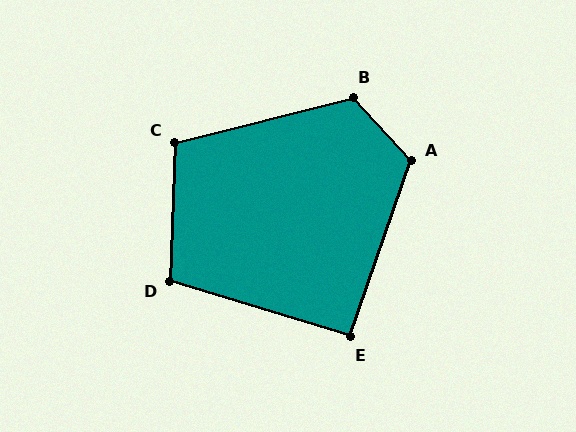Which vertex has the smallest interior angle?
E, at approximately 92 degrees.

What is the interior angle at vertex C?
Approximately 106 degrees (obtuse).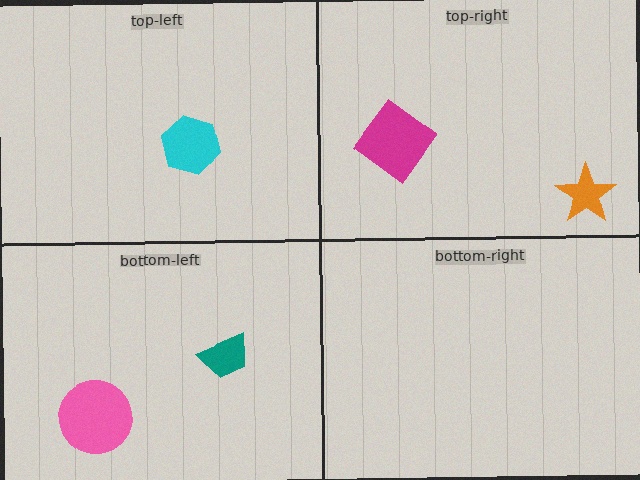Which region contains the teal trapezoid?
The bottom-left region.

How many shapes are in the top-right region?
2.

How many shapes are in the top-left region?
1.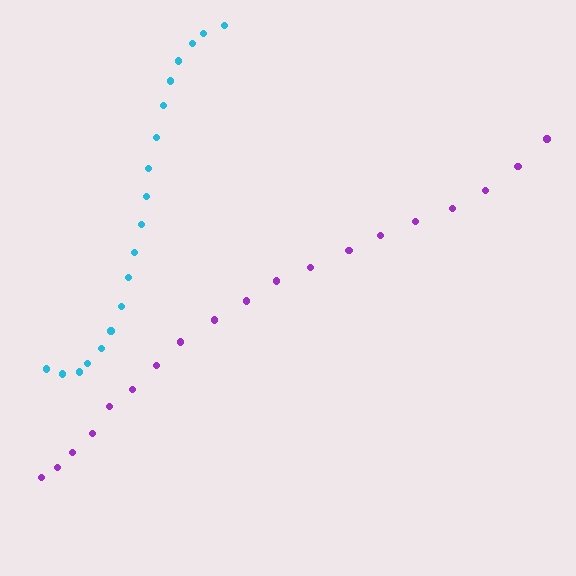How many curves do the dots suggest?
There are 2 distinct paths.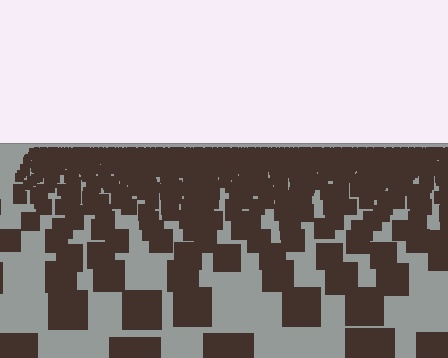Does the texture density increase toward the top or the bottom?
Density increases toward the top.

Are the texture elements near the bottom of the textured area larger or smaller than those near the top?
Larger. Near the bottom, elements are closer to the viewer and appear at a bigger on-screen size.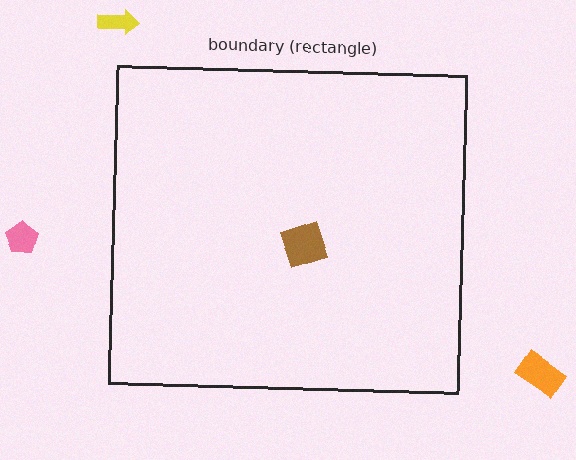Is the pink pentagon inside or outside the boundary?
Outside.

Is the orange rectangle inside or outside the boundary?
Outside.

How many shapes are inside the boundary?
1 inside, 3 outside.